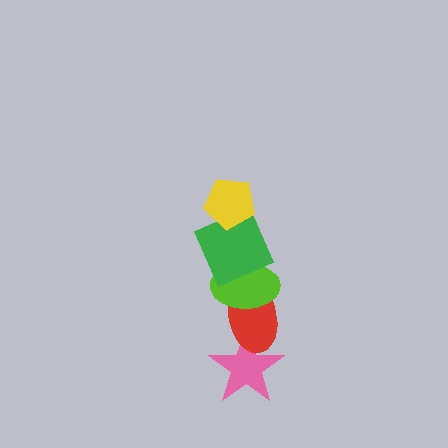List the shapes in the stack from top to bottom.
From top to bottom: the yellow pentagon, the green square, the lime ellipse, the red ellipse, the pink star.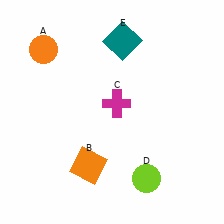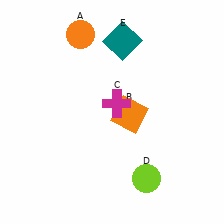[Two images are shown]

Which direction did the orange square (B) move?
The orange square (B) moved up.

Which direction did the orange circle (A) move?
The orange circle (A) moved right.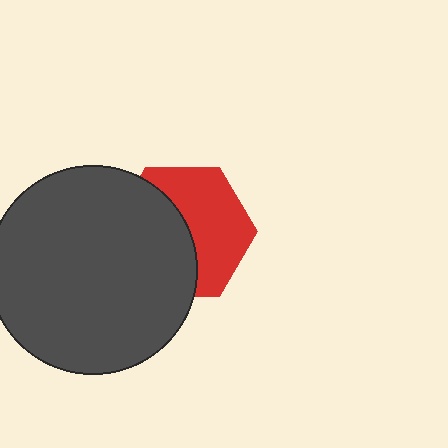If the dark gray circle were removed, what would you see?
You would see the complete red hexagon.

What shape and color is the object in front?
The object in front is a dark gray circle.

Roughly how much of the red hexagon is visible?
About half of it is visible (roughly 51%).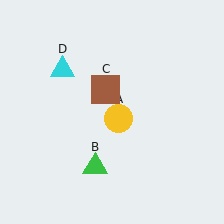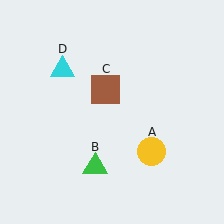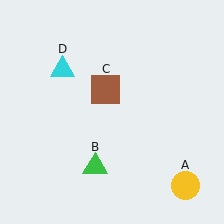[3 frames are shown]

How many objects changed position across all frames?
1 object changed position: yellow circle (object A).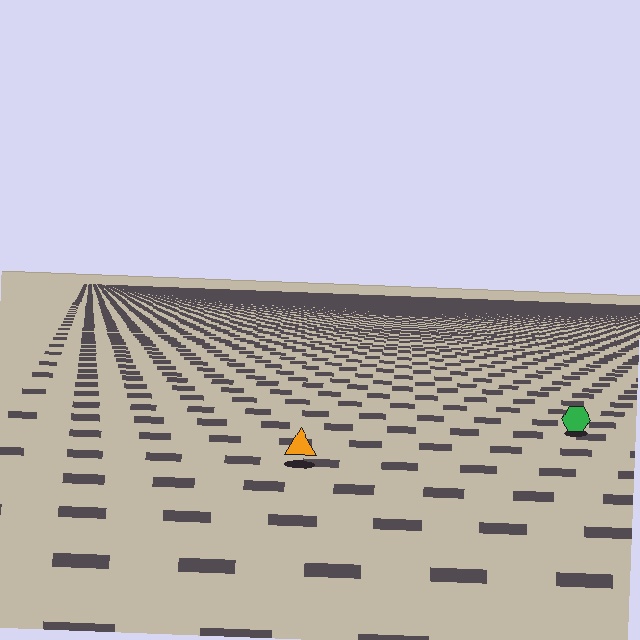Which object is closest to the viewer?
The orange triangle is closest. The texture marks near it are larger and more spread out.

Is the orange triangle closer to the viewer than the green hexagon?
Yes. The orange triangle is closer — you can tell from the texture gradient: the ground texture is coarser near it.